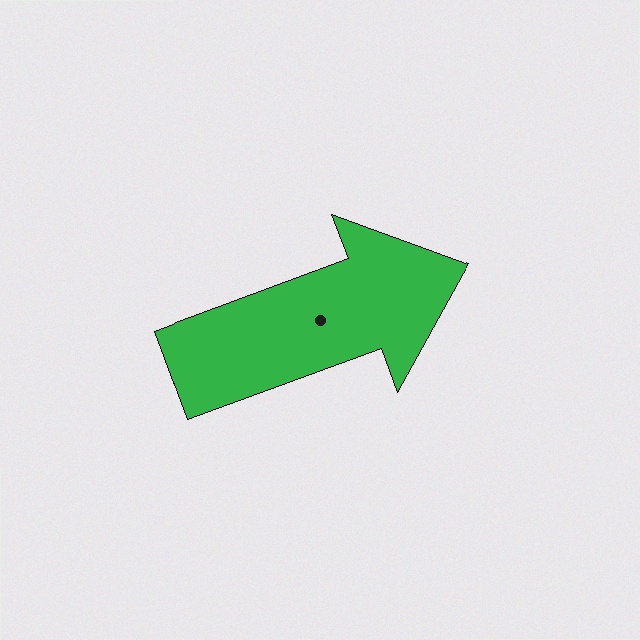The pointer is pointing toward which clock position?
Roughly 2 o'clock.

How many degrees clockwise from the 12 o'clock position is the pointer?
Approximately 70 degrees.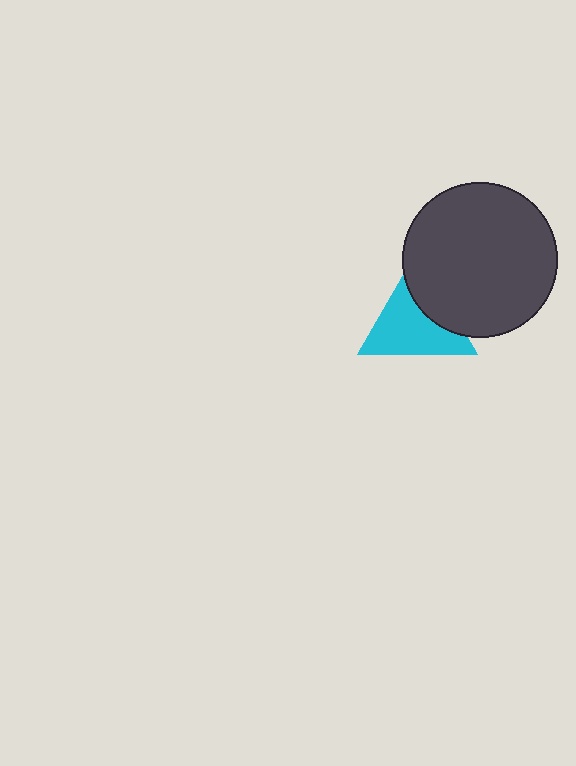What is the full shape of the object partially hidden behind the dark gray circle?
The partially hidden object is a cyan triangle.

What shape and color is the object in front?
The object in front is a dark gray circle.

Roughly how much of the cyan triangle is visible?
Most of it is visible (roughly 67%).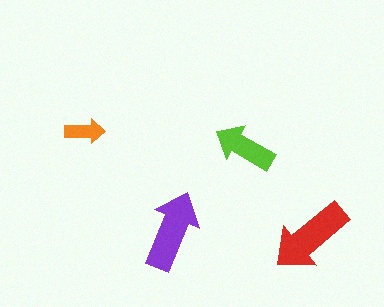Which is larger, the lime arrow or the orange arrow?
The lime one.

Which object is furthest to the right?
The red arrow is rightmost.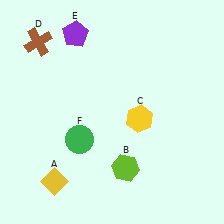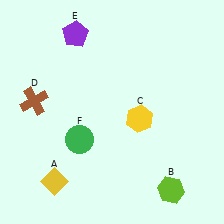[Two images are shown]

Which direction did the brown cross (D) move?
The brown cross (D) moved down.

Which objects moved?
The objects that moved are: the lime hexagon (B), the brown cross (D).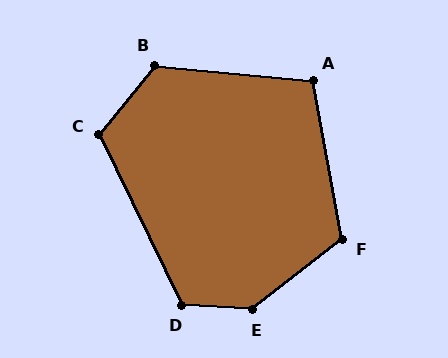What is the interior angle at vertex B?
Approximately 124 degrees (obtuse).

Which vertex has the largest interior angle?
E, at approximately 139 degrees.